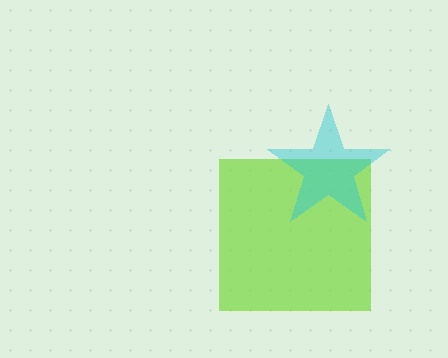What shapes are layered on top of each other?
The layered shapes are: a lime square, a cyan star.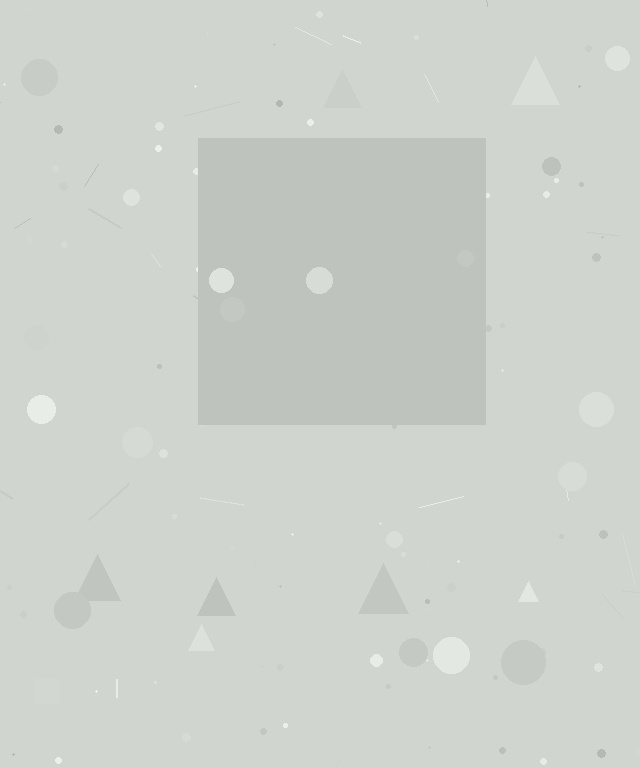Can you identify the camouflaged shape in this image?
The camouflaged shape is a square.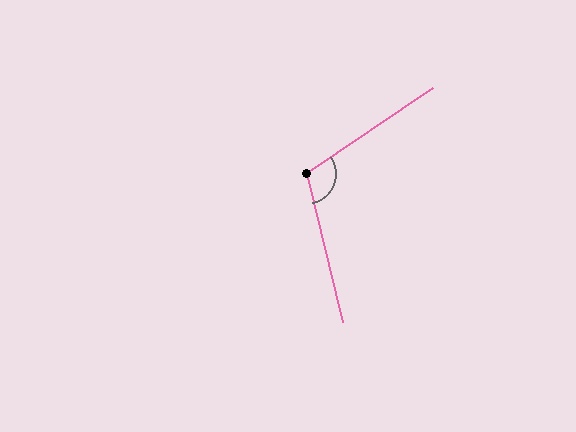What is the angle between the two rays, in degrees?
Approximately 111 degrees.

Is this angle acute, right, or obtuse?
It is obtuse.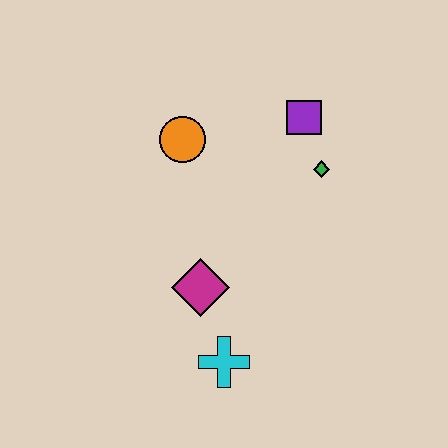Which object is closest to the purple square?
The green diamond is closest to the purple square.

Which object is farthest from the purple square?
The cyan cross is farthest from the purple square.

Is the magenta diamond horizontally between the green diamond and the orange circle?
Yes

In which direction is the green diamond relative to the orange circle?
The green diamond is to the right of the orange circle.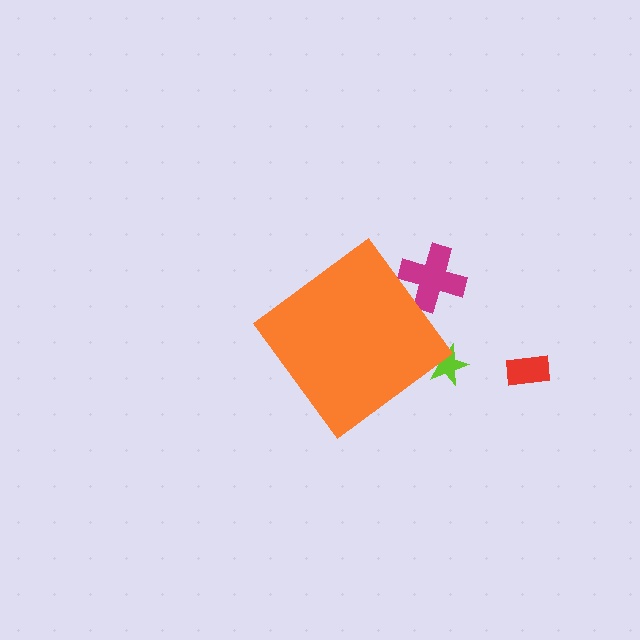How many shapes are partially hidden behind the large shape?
2 shapes are partially hidden.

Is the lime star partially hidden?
Yes, the lime star is partially hidden behind the orange diamond.